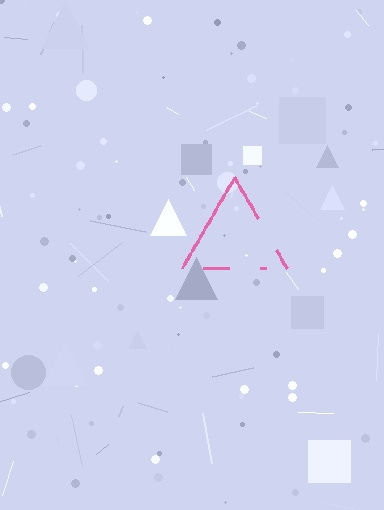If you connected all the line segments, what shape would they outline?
They would outline a triangle.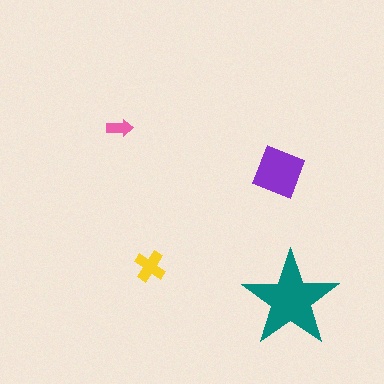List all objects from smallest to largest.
The pink arrow, the yellow cross, the purple diamond, the teal star.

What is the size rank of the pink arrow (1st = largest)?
4th.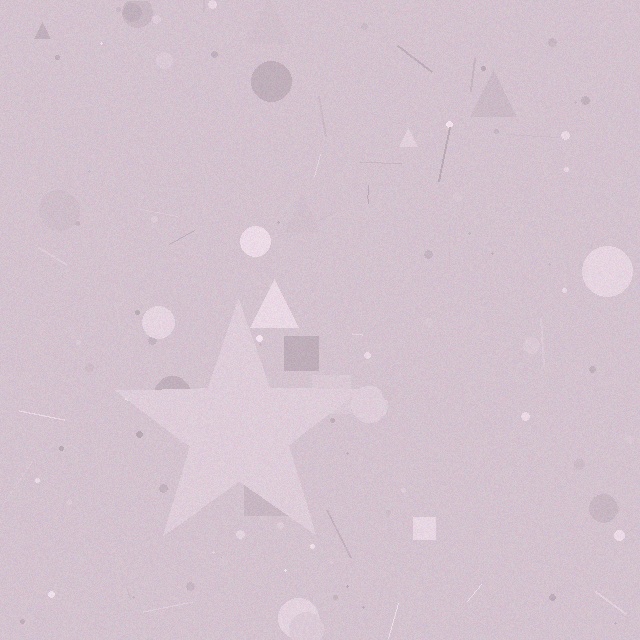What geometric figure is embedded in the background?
A star is embedded in the background.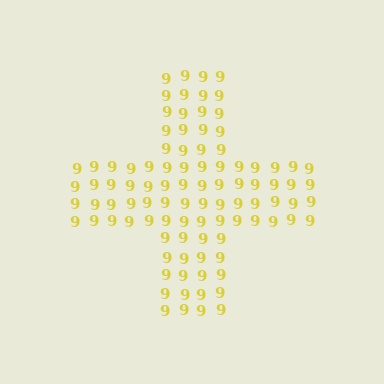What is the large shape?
The large shape is a cross.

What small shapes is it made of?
It is made of small digit 9's.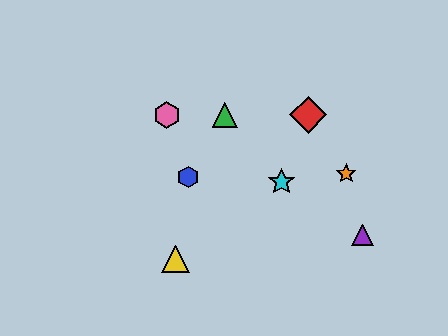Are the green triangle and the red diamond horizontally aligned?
Yes, both are at y≈115.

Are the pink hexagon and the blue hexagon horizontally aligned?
No, the pink hexagon is at y≈115 and the blue hexagon is at y≈177.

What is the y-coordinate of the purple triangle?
The purple triangle is at y≈235.